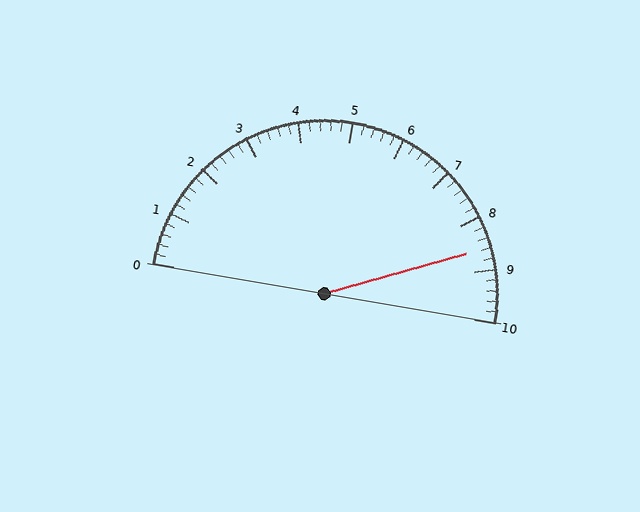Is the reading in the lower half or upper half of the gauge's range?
The reading is in the upper half of the range (0 to 10).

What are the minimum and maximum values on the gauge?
The gauge ranges from 0 to 10.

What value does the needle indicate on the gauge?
The needle indicates approximately 8.6.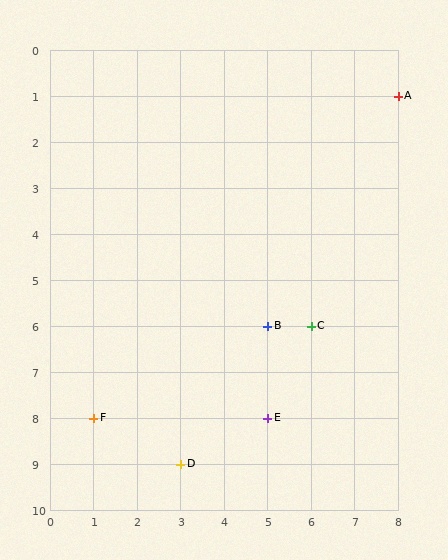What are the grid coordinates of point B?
Point B is at grid coordinates (5, 6).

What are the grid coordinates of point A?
Point A is at grid coordinates (8, 1).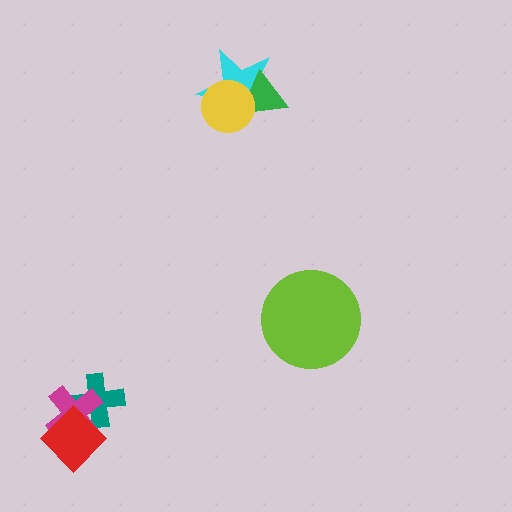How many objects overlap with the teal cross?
2 objects overlap with the teal cross.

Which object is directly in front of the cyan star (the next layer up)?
The green triangle is directly in front of the cyan star.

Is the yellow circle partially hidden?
No, no other shape covers it.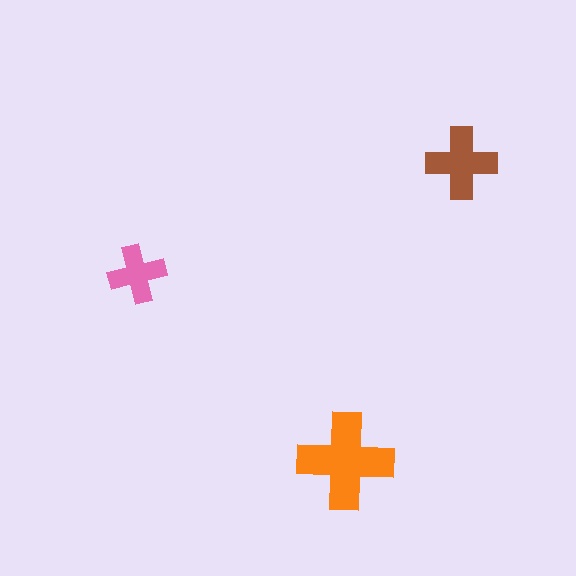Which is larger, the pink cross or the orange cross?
The orange one.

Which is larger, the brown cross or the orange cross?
The orange one.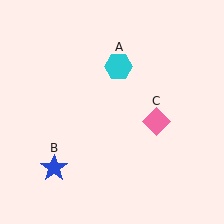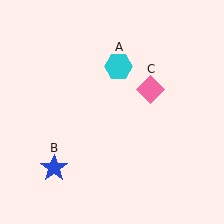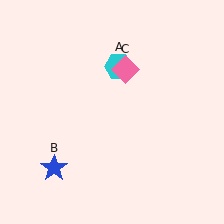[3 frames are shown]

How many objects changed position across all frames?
1 object changed position: pink diamond (object C).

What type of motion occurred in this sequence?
The pink diamond (object C) rotated counterclockwise around the center of the scene.